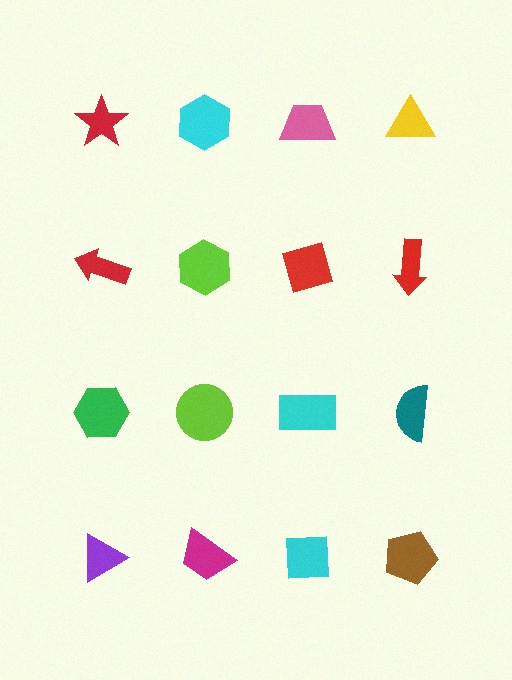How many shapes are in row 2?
4 shapes.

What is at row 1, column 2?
A cyan hexagon.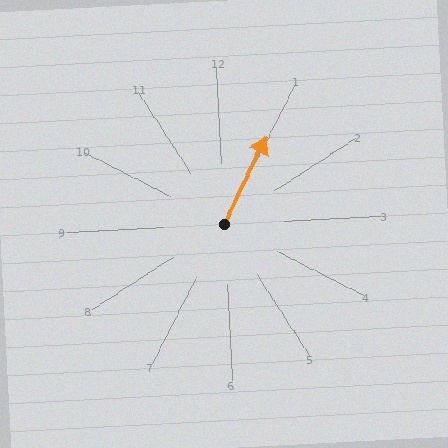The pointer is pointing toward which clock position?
Roughly 1 o'clock.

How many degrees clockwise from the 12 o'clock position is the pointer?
Approximately 29 degrees.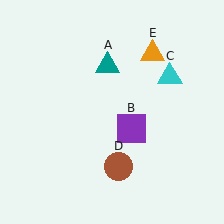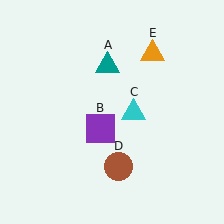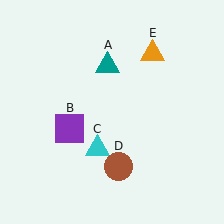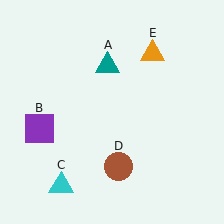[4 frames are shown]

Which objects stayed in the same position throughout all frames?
Teal triangle (object A) and brown circle (object D) and orange triangle (object E) remained stationary.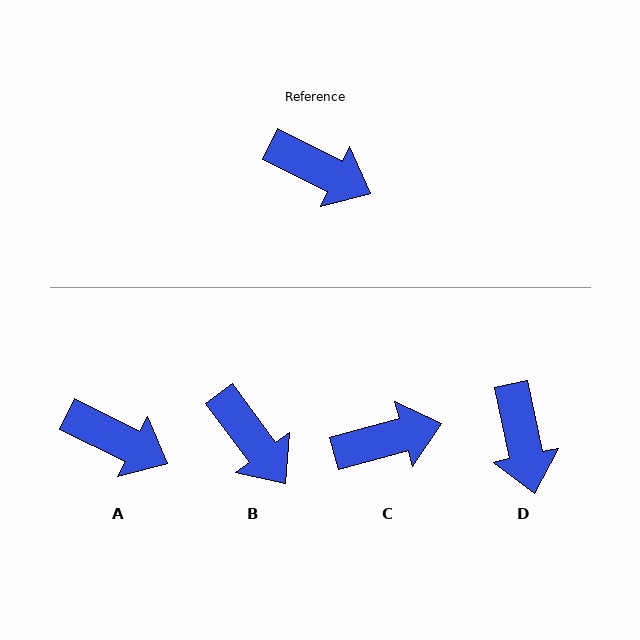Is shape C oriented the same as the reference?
No, it is off by about 42 degrees.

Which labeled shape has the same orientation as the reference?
A.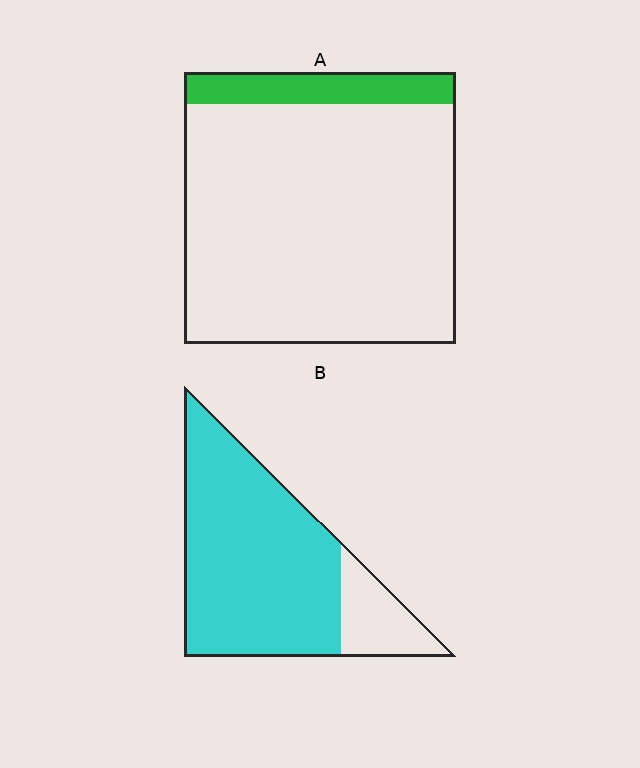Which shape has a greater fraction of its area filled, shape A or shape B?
Shape B.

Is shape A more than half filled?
No.